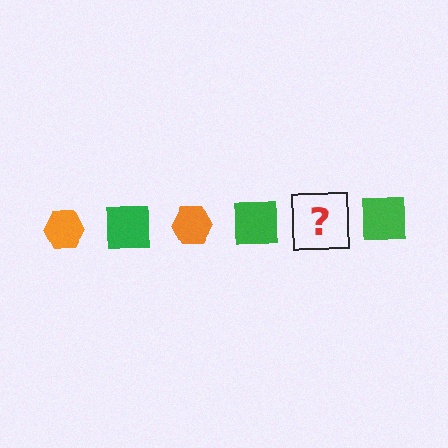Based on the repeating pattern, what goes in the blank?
The blank should be an orange hexagon.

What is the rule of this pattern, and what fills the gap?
The rule is that the pattern alternates between orange hexagon and green square. The gap should be filled with an orange hexagon.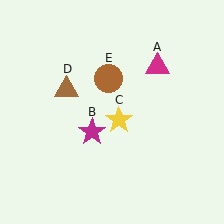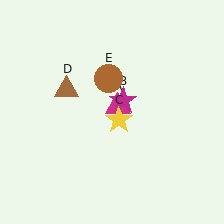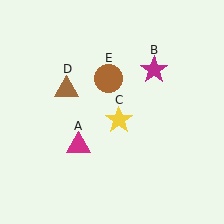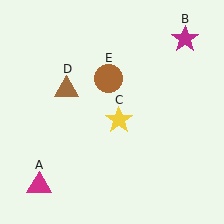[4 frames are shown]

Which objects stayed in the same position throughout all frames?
Yellow star (object C) and brown triangle (object D) and brown circle (object E) remained stationary.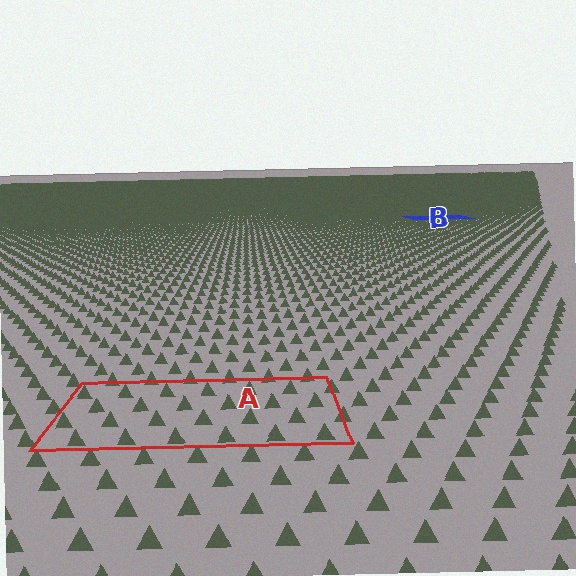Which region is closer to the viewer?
Region A is closer. The texture elements there are larger and more spread out.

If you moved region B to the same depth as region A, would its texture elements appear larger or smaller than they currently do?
They would appear larger. At a closer depth, the same texture elements are projected at a bigger on-screen size.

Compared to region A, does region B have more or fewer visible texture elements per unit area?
Region B has more texture elements per unit area — they are packed more densely because it is farther away.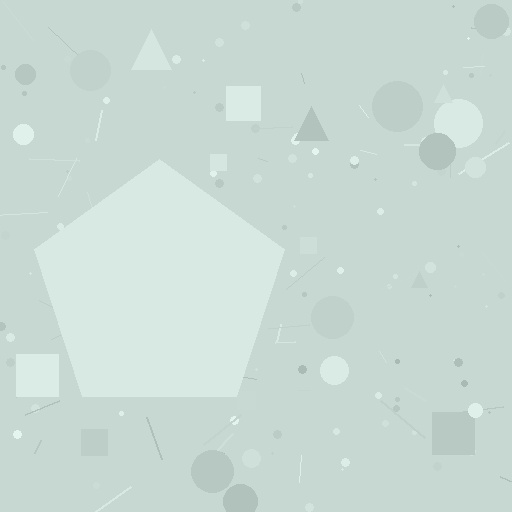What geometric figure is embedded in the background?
A pentagon is embedded in the background.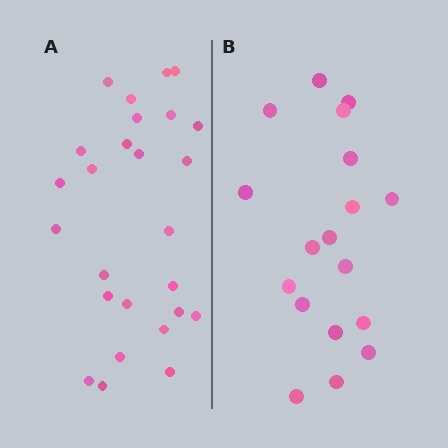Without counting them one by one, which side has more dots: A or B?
Region A (the left region) has more dots.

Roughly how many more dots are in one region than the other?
Region A has roughly 8 or so more dots than region B.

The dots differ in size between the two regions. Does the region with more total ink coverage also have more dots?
No. Region B has more total ink coverage because its dots are larger, but region A actually contains more individual dots. Total area can be misleading — the number of items is what matters here.